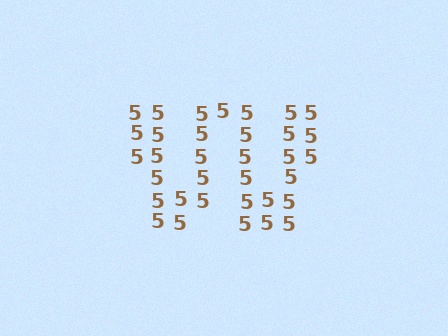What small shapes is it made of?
It is made of small digit 5's.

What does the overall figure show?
The overall figure shows the letter W.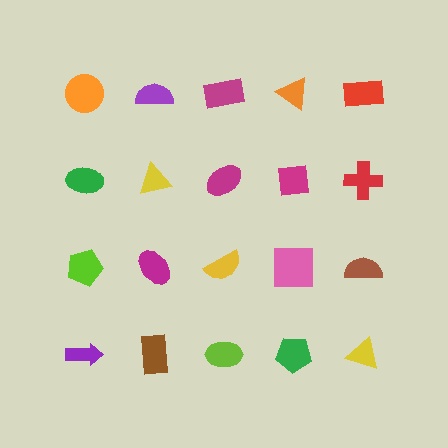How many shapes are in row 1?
5 shapes.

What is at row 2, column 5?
A red cross.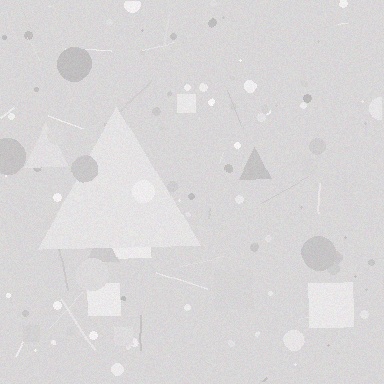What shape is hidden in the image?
A triangle is hidden in the image.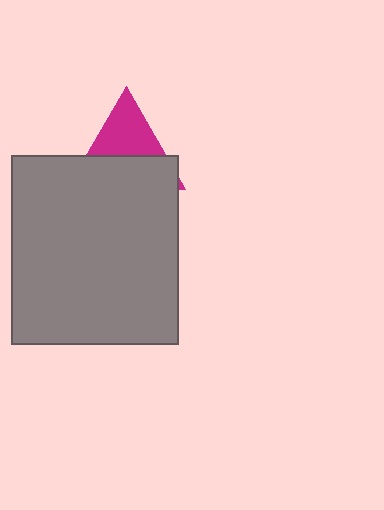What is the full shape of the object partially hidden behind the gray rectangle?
The partially hidden object is a magenta triangle.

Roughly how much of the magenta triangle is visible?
About half of it is visible (roughly 46%).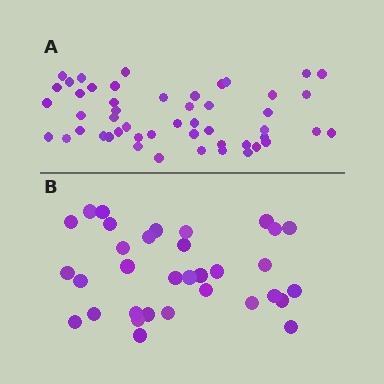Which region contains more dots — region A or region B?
Region A (the top region) has more dots.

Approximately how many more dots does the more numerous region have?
Region A has approximately 15 more dots than region B.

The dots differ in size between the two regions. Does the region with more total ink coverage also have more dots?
No. Region B has more total ink coverage because its dots are larger, but region A actually contains more individual dots. Total area can be misleading — the number of items is what matters here.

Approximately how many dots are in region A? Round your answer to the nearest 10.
About 50 dots.